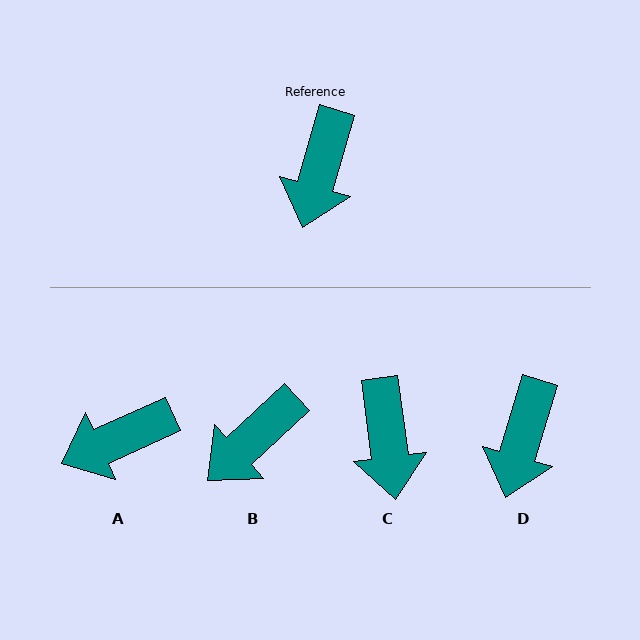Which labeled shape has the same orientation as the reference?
D.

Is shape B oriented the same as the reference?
No, it is off by about 31 degrees.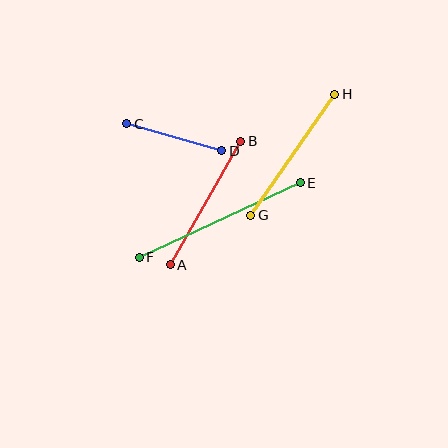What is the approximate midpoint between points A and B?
The midpoint is at approximately (206, 203) pixels.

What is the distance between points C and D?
The distance is approximately 99 pixels.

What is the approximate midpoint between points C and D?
The midpoint is at approximately (174, 137) pixels.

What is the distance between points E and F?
The distance is approximately 177 pixels.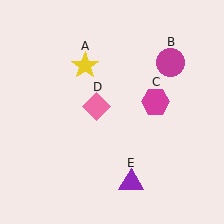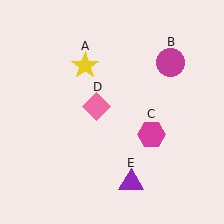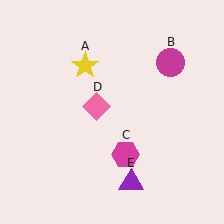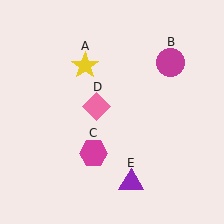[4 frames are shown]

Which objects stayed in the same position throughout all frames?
Yellow star (object A) and magenta circle (object B) and pink diamond (object D) and purple triangle (object E) remained stationary.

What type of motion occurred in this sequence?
The magenta hexagon (object C) rotated clockwise around the center of the scene.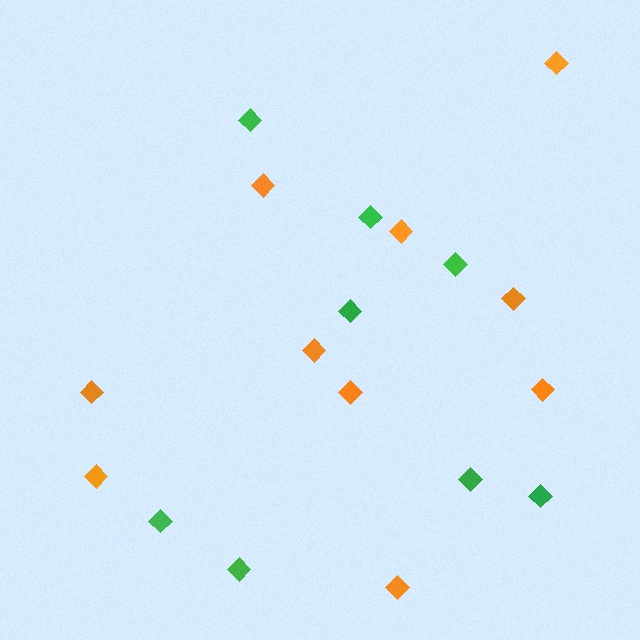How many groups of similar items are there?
There are 2 groups: one group of orange diamonds (10) and one group of green diamonds (8).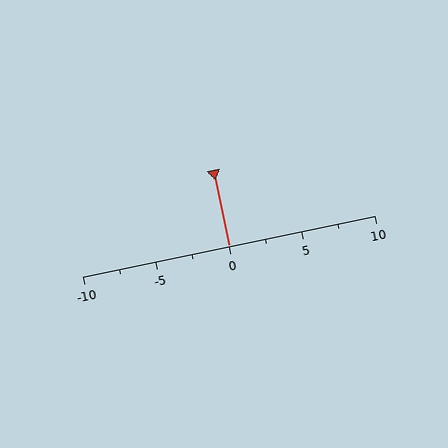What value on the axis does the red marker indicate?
The marker indicates approximately 0.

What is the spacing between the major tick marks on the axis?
The major ticks are spaced 5 apart.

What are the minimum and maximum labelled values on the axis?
The axis runs from -10 to 10.